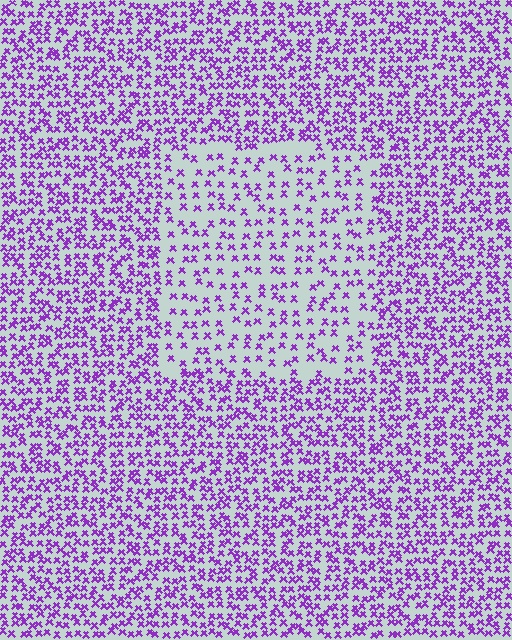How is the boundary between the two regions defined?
The boundary is defined by a change in element density (approximately 2.0x ratio). All elements are the same color, size, and shape.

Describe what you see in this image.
The image contains small purple elements arranged at two different densities. A rectangle-shaped region is visible where the elements are less densely packed than the surrounding area.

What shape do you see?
I see a rectangle.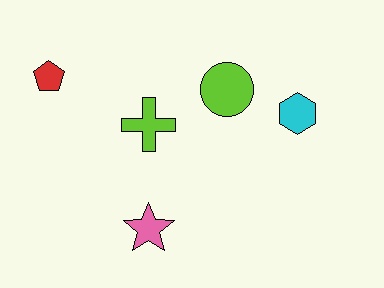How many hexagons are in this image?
There is 1 hexagon.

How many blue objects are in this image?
There are no blue objects.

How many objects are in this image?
There are 5 objects.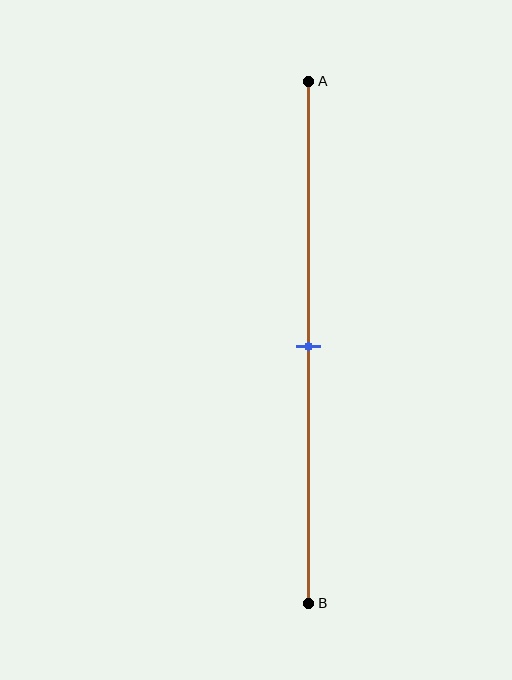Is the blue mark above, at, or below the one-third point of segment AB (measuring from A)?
The blue mark is below the one-third point of segment AB.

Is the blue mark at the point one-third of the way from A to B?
No, the mark is at about 50% from A, not at the 33% one-third point.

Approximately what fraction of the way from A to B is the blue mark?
The blue mark is approximately 50% of the way from A to B.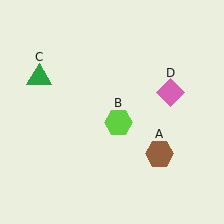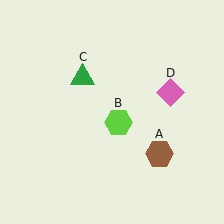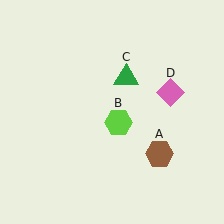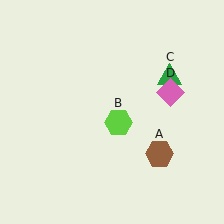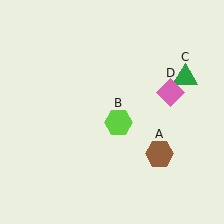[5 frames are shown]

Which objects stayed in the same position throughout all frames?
Brown hexagon (object A) and lime hexagon (object B) and pink diamond (object D) remained stationary.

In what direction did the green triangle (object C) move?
The green triangle (object C) moved right.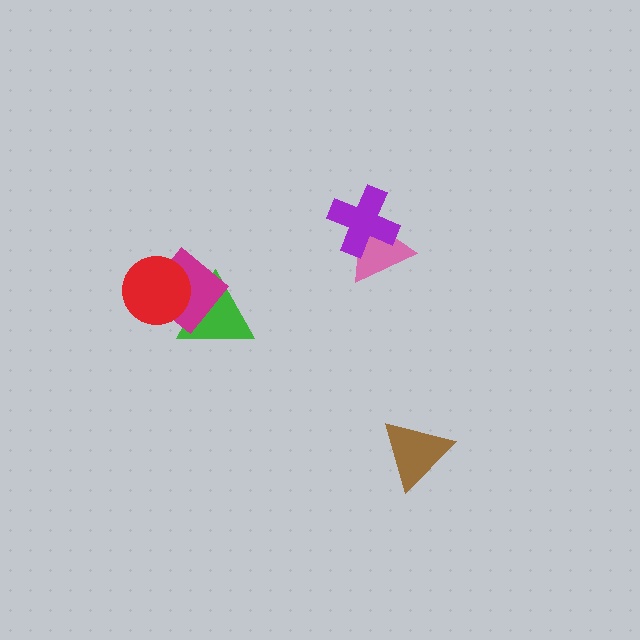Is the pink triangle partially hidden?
Yes, it is partially covered by another shape.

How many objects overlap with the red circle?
2 objects overlap with the red circle.